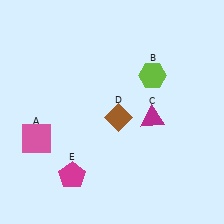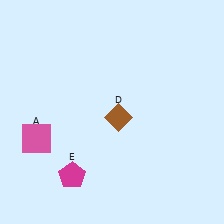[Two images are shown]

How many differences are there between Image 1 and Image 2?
There are 2 differences between the two images.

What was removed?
The magenta triangle (C), the lime hexagon (B) were removed in Image 2.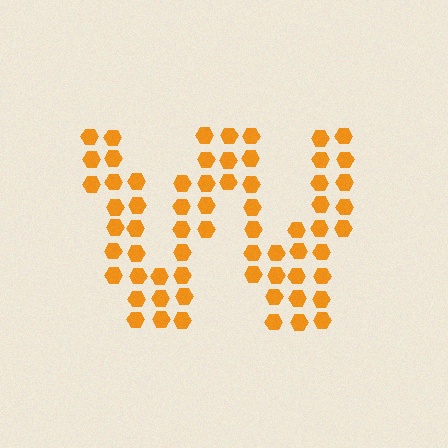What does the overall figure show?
The overall figure shows the letter W.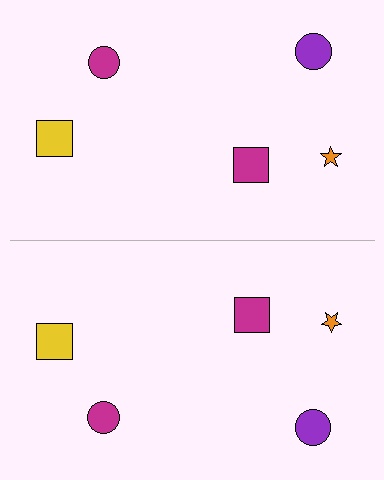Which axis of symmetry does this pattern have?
The pattern has a horizontal axis of symmetry running through the center of the image.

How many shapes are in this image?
There are 10 shapes in this image.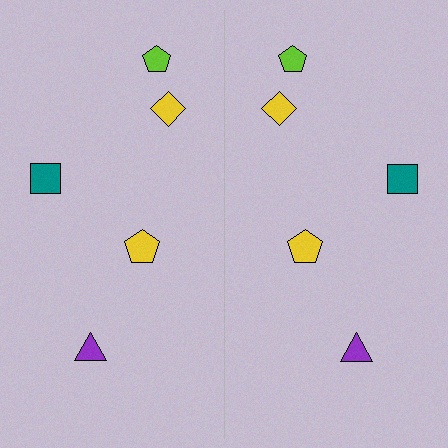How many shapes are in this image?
There are 10 shapes in this image.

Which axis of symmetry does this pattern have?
The pattern has a vertical axis of symmetry running through the center of the image.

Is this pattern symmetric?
Yes, this pattern has bilateral (reflection) symmetry.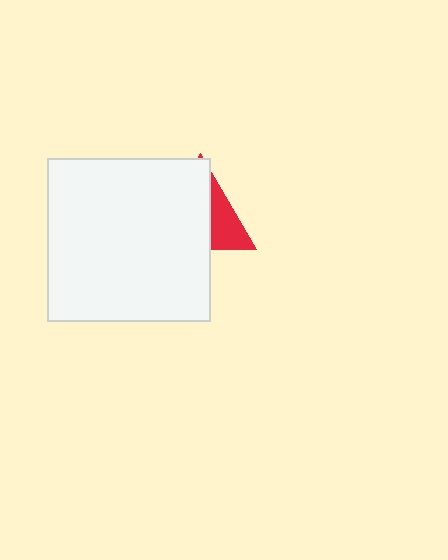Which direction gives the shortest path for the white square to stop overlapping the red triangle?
Moving left gives the shortest separation.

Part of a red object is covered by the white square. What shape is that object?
It is a triangle.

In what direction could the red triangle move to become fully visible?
The red triangle could move right. That would shift it out from behind the white square entirely.